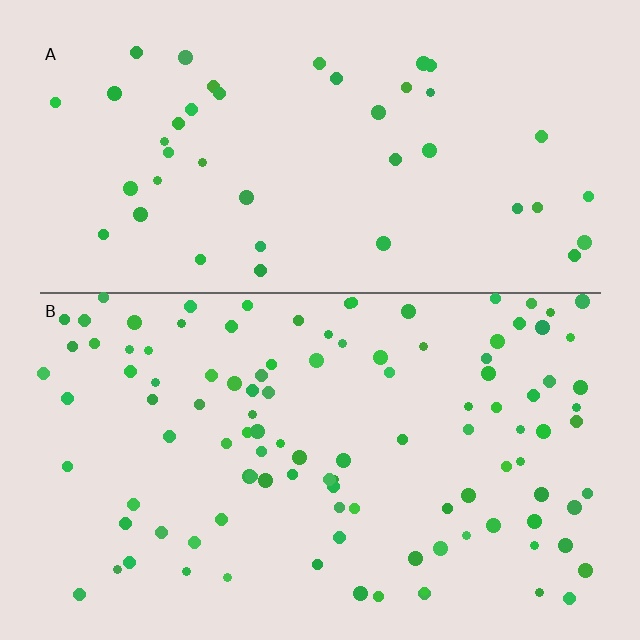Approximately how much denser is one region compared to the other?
Approximately 2.5× — region B over region A.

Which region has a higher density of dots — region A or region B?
B (the bottom).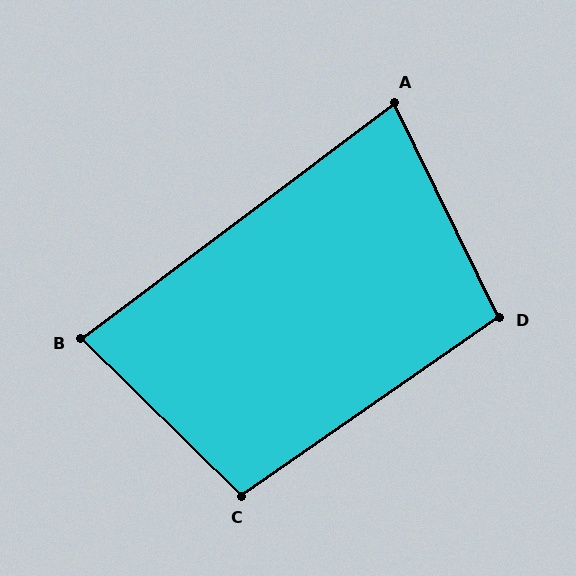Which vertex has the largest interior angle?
C, at approximately 101 degrees.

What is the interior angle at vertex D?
Approximately 99 degrees (obtuse).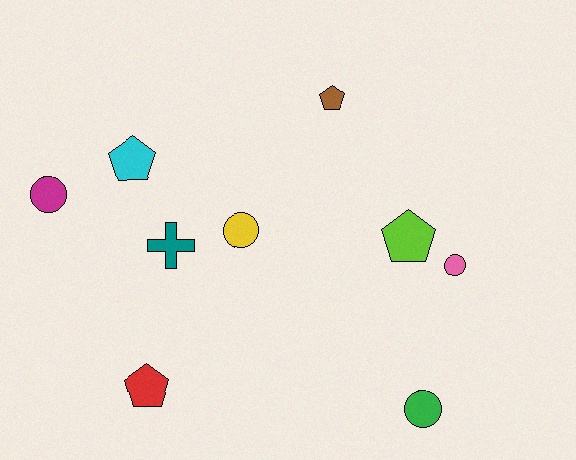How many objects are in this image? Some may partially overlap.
There are 9 objects.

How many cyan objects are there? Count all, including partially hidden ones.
There is 1 cyan object.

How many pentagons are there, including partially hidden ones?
There are 4 pentagons.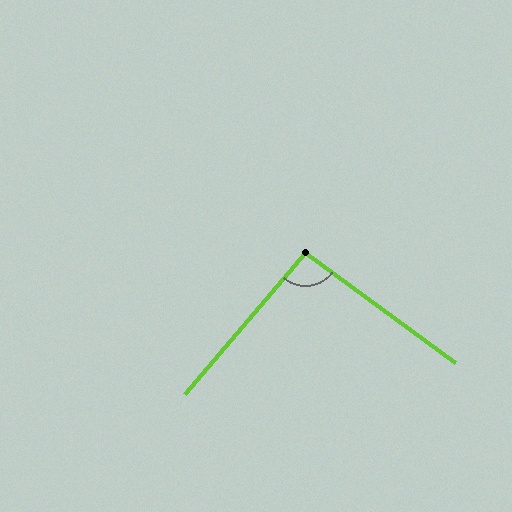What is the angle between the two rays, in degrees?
Approximately 94 degrees.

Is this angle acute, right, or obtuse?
It is approximately a right angle.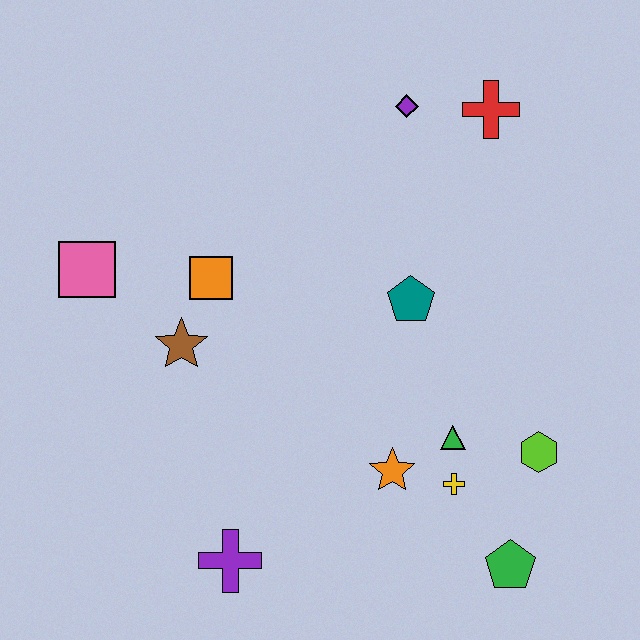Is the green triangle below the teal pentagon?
Yes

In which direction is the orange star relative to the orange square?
The orange star is below the orange square.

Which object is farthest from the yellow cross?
The pink square is farthest from the yellow cross.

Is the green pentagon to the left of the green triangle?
No